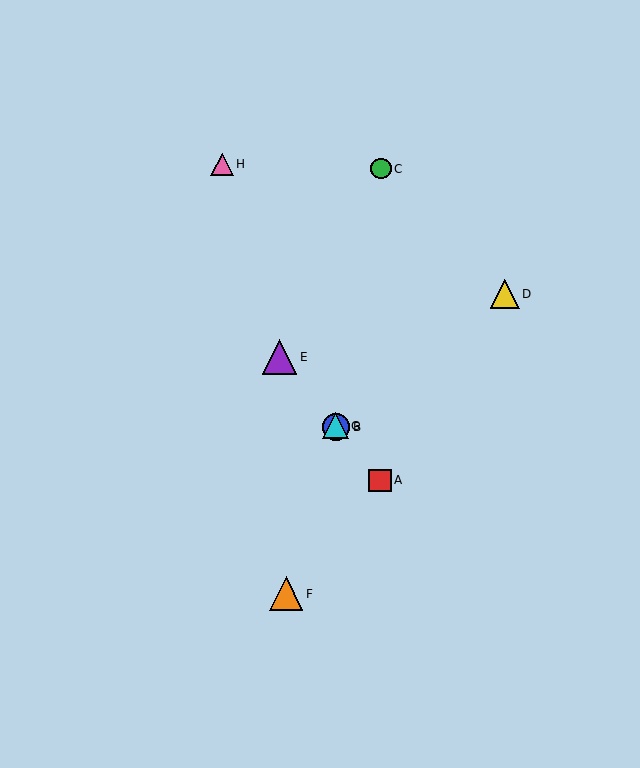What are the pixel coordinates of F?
Object F is at (286, 594).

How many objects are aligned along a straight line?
4 objects (A, B, E, G) are aligned along a straight line.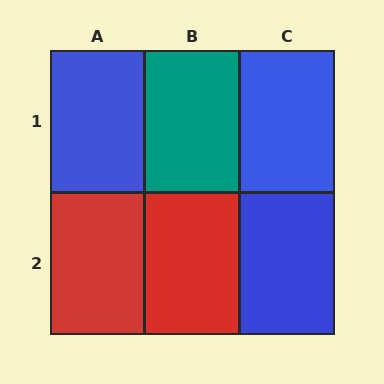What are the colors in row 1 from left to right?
Blue, teal, blue.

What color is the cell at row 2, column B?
Red.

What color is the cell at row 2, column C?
Blue.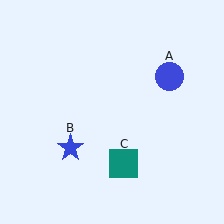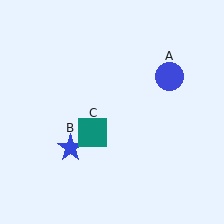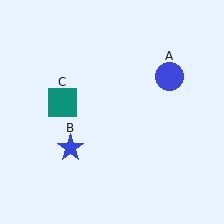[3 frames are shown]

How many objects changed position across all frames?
1 object changed position: teal square (object C).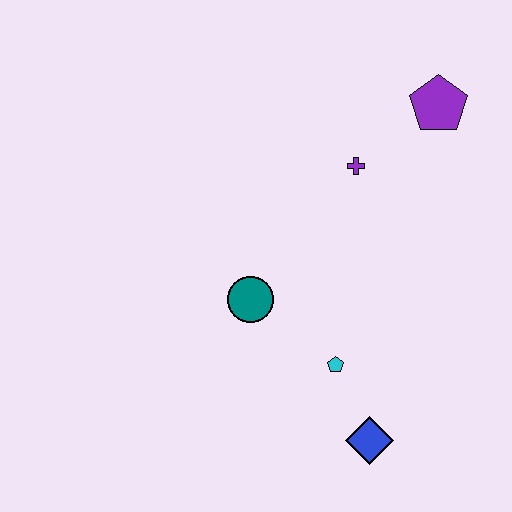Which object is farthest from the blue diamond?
The purple pentagon is farthest from the blue diamond.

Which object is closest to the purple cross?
The purple pentagon is closest to the purple cross.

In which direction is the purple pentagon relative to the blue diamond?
The purple pentagon is above the blue diamond.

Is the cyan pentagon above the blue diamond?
Yes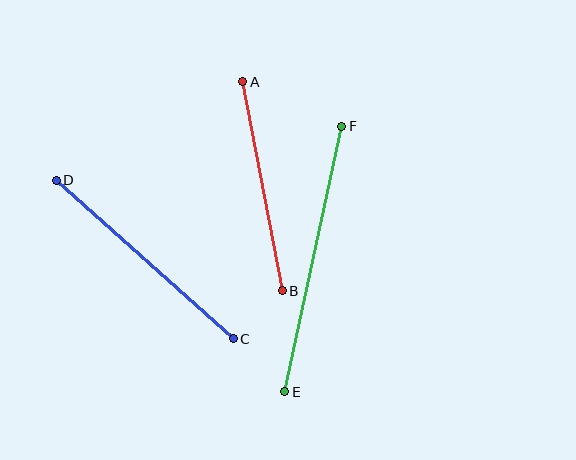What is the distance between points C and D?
The distance is approximately 238 pixels.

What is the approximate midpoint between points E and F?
The midpoint is at approximately (313, 259) pixels.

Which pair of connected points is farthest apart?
Points E and F are farthest apart.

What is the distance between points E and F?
The distance is approximately 271 pixels.